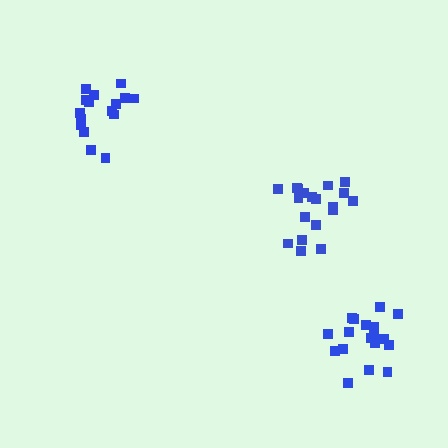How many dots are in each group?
Group 1: 16 dots, Group 2: 19 dots, Group 3: 18 dots (53 total).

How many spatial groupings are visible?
There are 3 spatial groupings.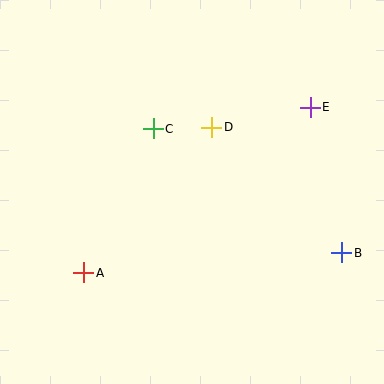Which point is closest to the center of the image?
Point D at (212, 127) is closest to the center.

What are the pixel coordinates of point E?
Point E is at (310, 107).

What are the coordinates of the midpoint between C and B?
The midpoint between C and B is at (247, 191).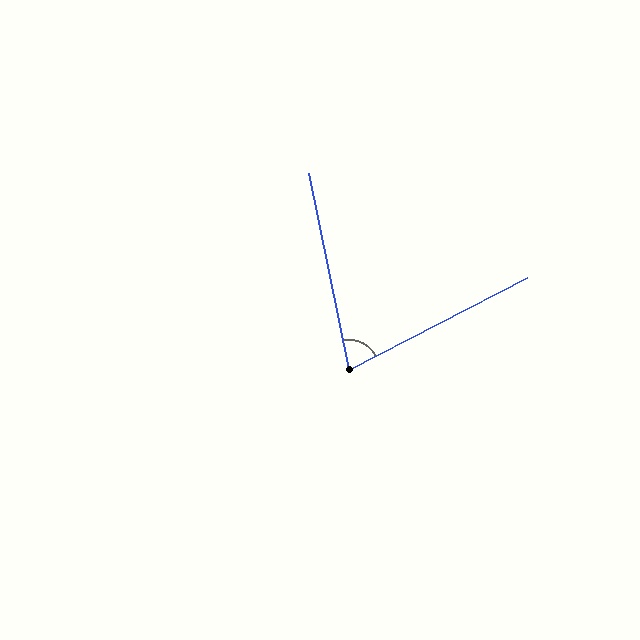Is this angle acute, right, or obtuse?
It is acute.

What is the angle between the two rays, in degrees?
Approximately 74 degrees.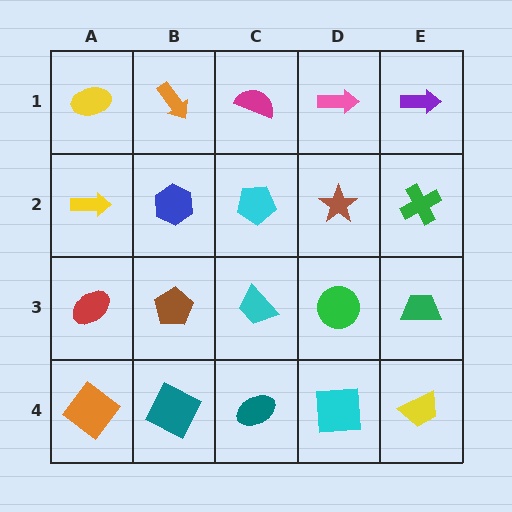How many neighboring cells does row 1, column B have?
3.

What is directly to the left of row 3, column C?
A brown pentagon.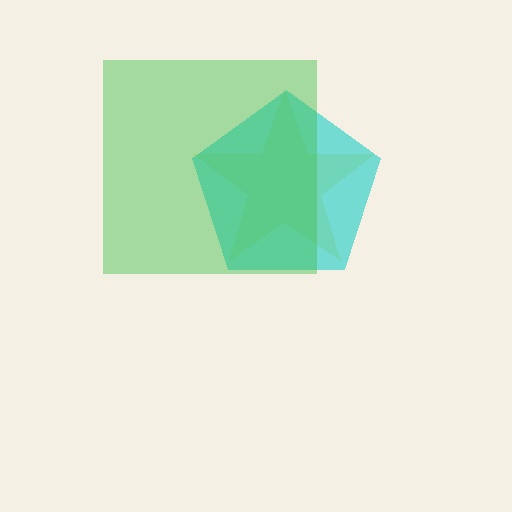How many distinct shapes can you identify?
There are 3 distinct shapes: a yellow star, a cyan pentagon, a green square.